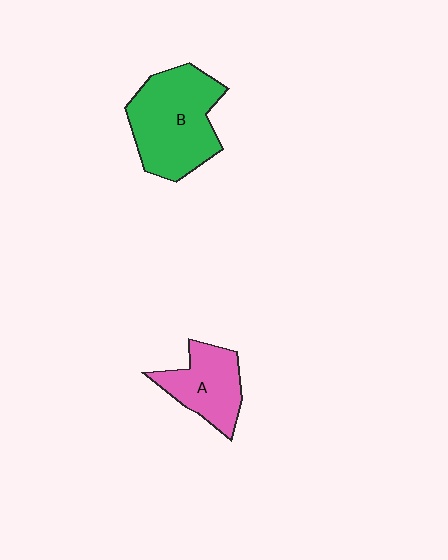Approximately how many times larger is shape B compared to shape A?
Approximately 1.6 times.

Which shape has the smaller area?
Shape A (pink).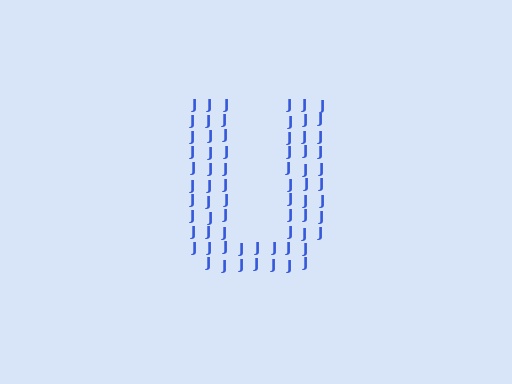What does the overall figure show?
The overall figure shows the letter U.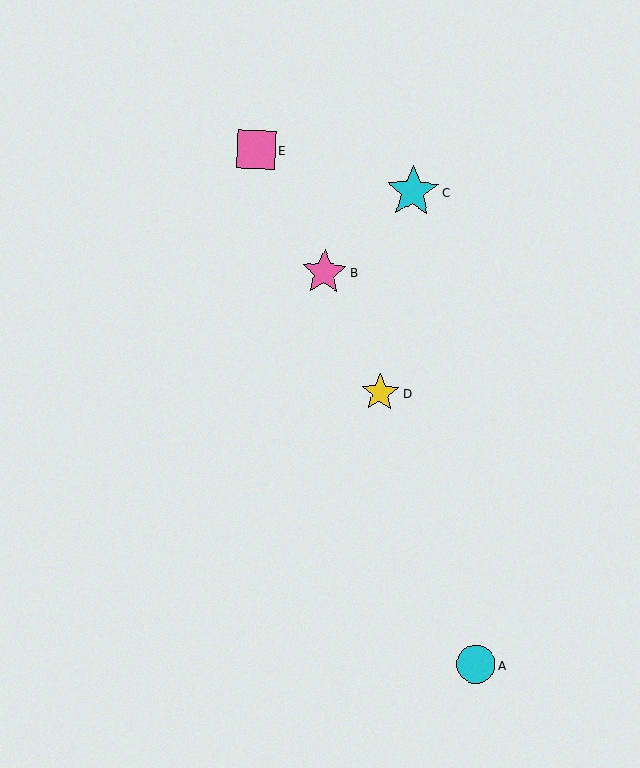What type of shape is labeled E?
Shape E is a pink square.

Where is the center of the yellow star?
The center of the yellow star is at (380, 393).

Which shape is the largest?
The cyan star (labeled C) is the largest.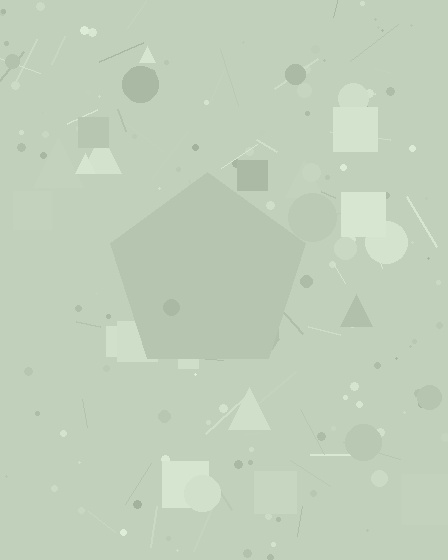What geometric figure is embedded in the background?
A pentagon is embedded in the background.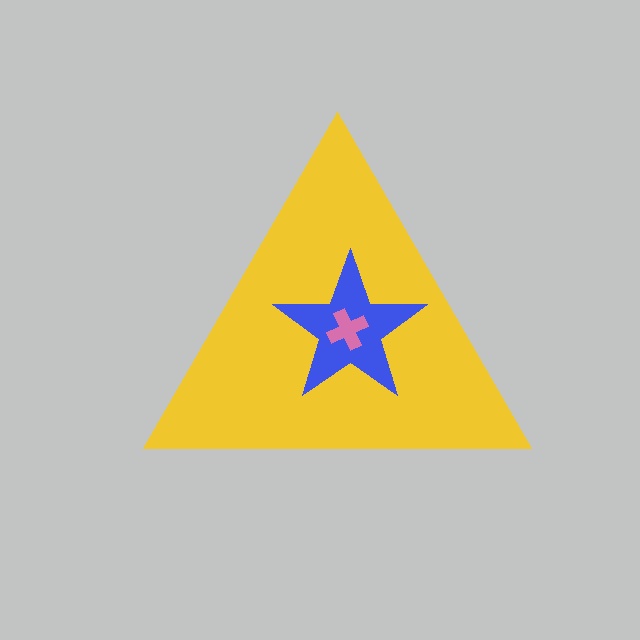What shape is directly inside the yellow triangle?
The blue star.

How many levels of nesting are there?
3.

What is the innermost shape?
The pink cross.